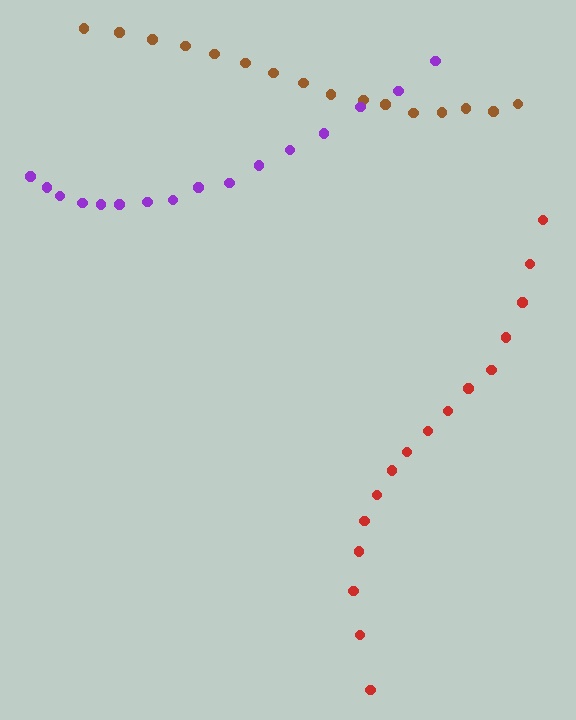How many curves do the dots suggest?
There are 3 distinct paths.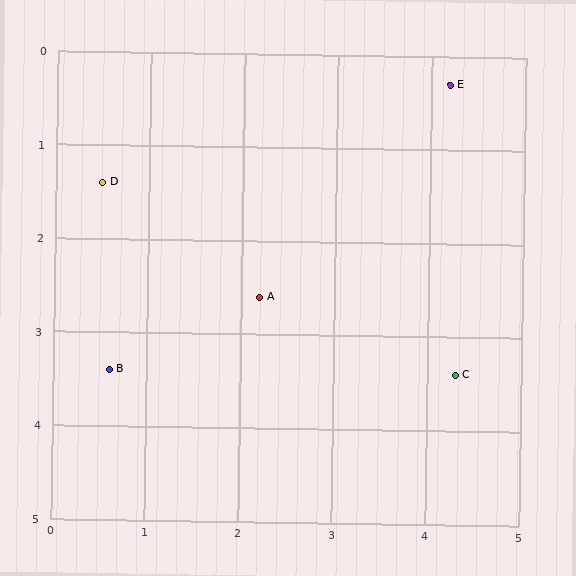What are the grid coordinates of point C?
Point C is at approximately (4.3, 3.4).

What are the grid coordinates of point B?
Point B is at approximately (0.6, 3.4).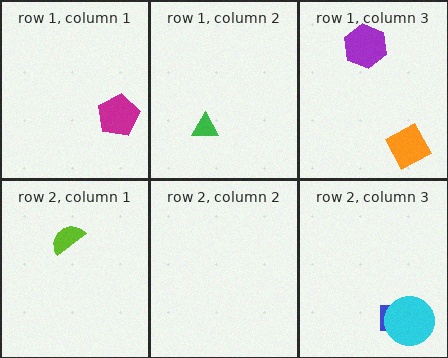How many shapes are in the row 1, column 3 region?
2.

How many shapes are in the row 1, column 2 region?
1.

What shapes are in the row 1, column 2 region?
The green triangle.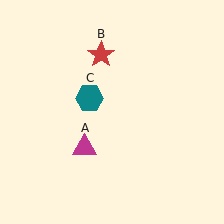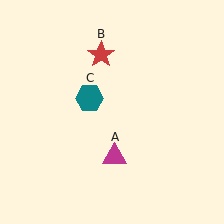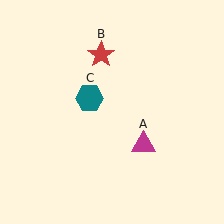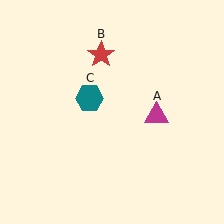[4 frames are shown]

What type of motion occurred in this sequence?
The magenta triangle (object A) rotated counterclockwise around the center of the scene.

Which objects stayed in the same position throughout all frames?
Red star (object B) and teal hexagon (object C) remained stationary.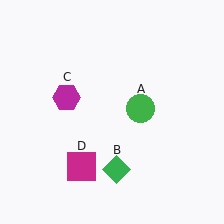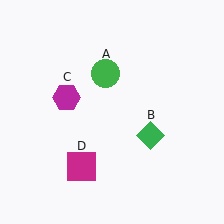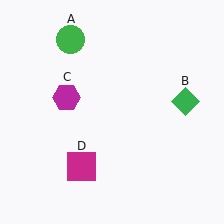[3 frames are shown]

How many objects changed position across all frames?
2 objects changed position: green circle (object A), green diamond (object B).